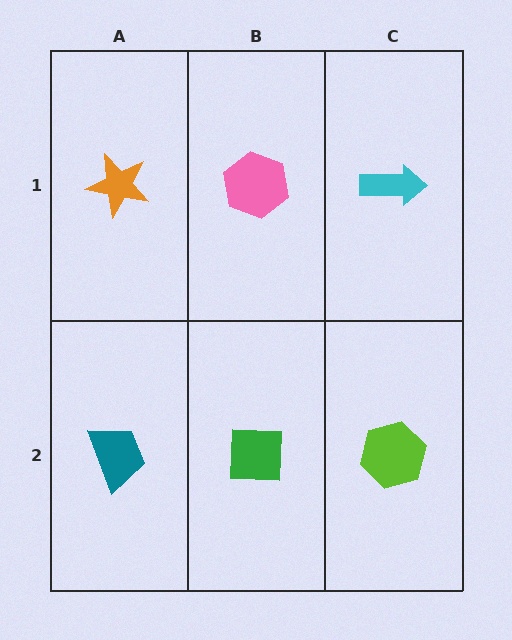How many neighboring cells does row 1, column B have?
3.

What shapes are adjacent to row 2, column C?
A cyan arrow (row 1, column C), a green square (row 2, column B).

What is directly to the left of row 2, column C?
A green square.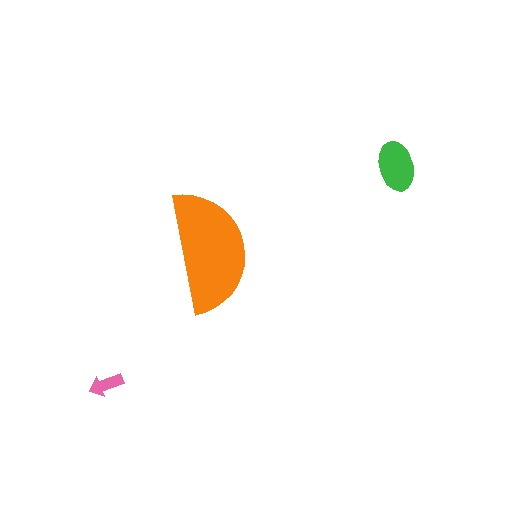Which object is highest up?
The green ellipse is topmost.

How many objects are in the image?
There are 3 objects in the image.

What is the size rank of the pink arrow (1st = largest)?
3rd.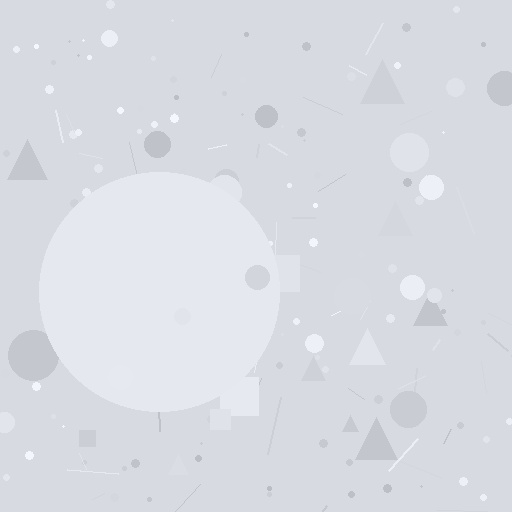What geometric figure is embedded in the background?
A circle is embedded in the background.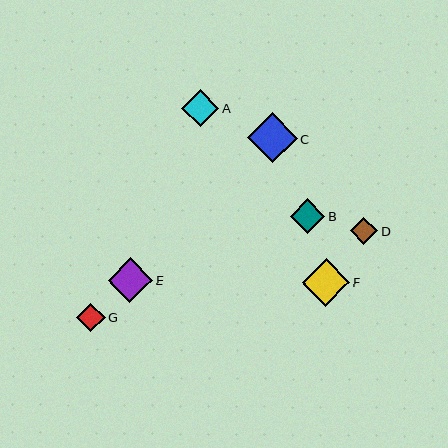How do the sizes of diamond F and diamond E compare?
Diamond F and diamond E are approximately the same size.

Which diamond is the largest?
Diamond C is the largest with a size of approximately 50 pixels.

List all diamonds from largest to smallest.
From largest to smallest: C, F, E, A, B, G, D.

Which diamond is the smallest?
Diamond D is the smallest with a size of approximately 28 pixels.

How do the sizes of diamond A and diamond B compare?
Diamond A and diamond B are approximately the same size.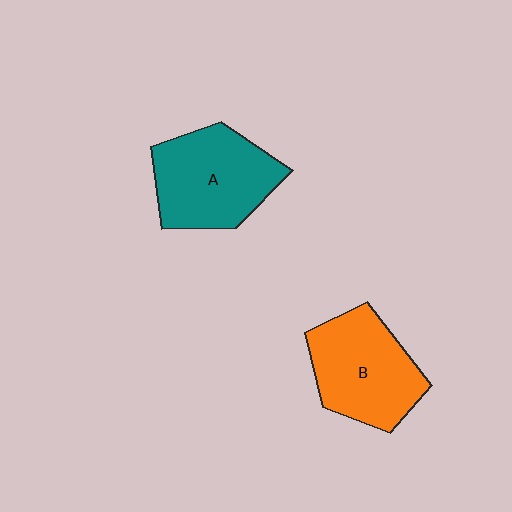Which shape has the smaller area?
Shape B (orange).